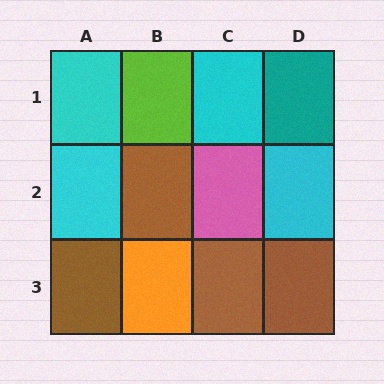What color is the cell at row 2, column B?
Brown.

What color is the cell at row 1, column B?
Lime.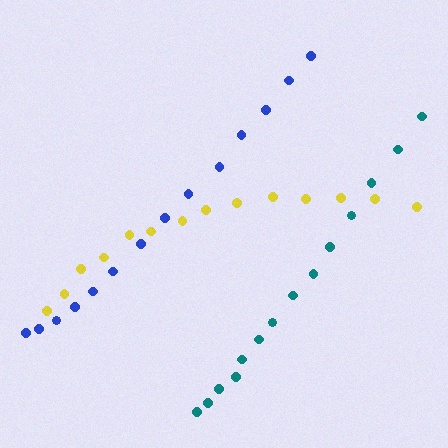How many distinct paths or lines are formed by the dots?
There are 3 distinct paths.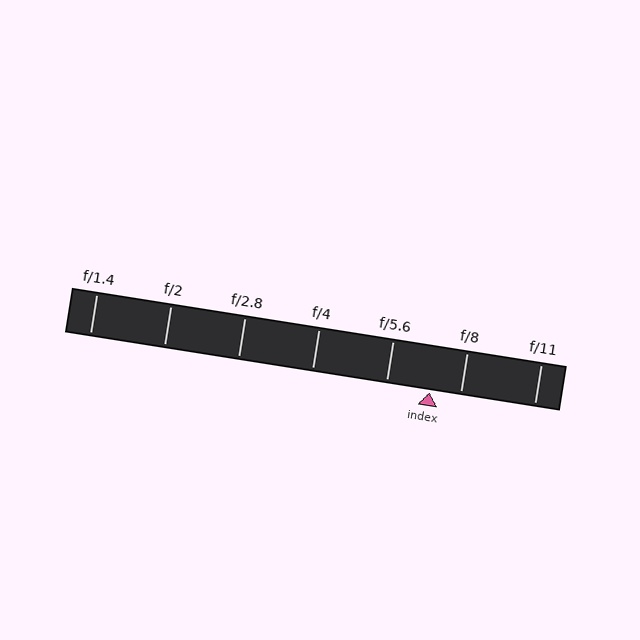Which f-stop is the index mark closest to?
The index mark is closest to f/8.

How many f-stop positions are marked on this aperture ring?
There are 7 f-stop positions marked.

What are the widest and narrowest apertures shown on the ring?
The widest aperture shown is f/1.4 and the narrowest is f/11.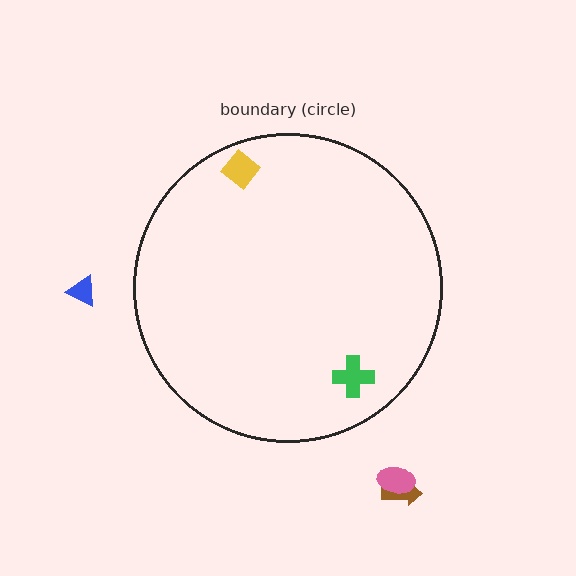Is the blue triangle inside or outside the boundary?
Outside.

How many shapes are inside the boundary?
2 inside, 3 outside.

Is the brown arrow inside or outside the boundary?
Outside.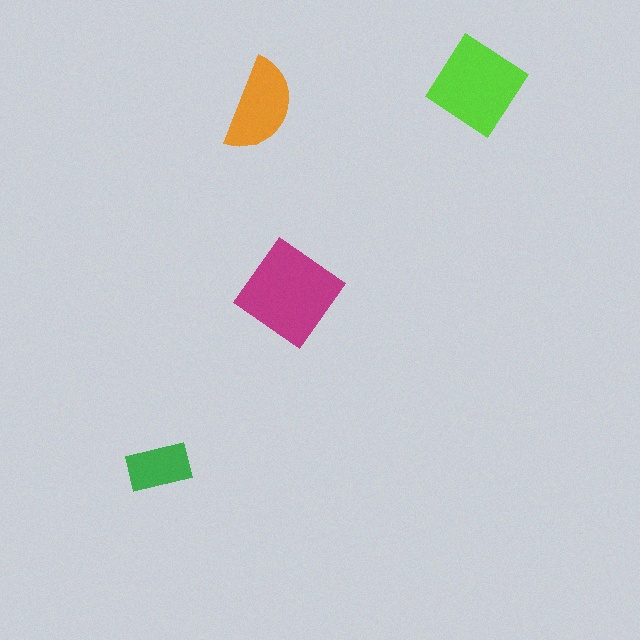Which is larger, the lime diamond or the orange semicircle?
The lime diamond.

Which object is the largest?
The magenta diamond.